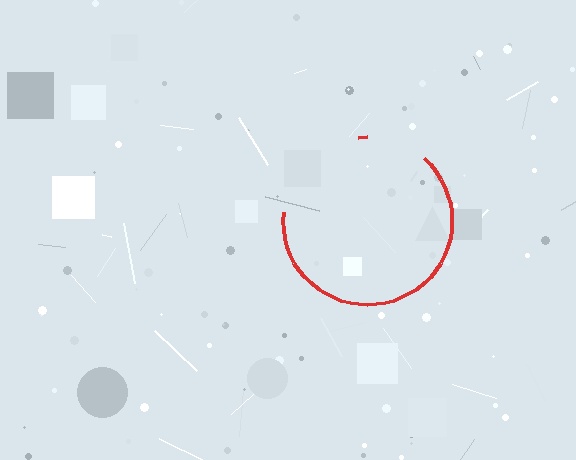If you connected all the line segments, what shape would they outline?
They would outline a circle.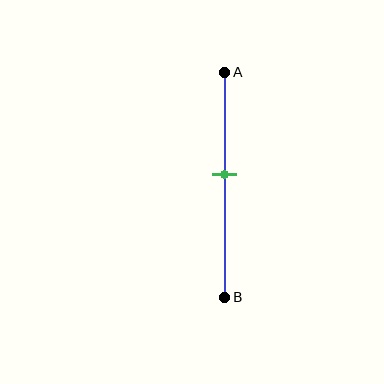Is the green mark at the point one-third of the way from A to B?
No, the mark is at about 45% from A, not at the 33% one-third point.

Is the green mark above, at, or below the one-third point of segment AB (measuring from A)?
The green mark is below the one-third point of segment AB.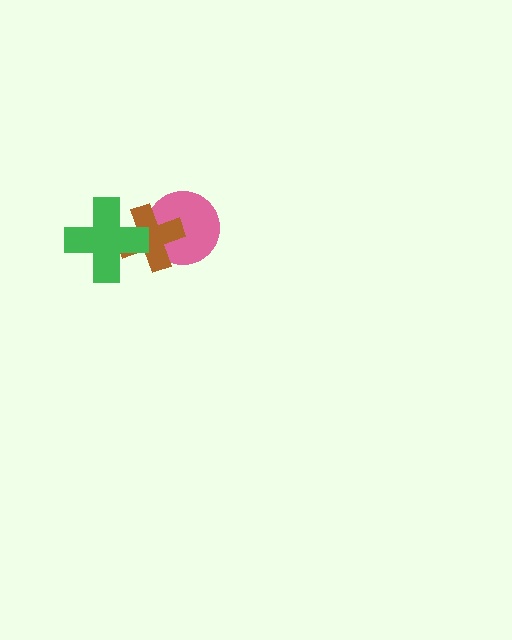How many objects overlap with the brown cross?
2 objects overlap with the brown cross.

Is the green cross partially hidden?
No, no other shape covers it.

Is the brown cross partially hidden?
Yes, it is partially covered by another shape.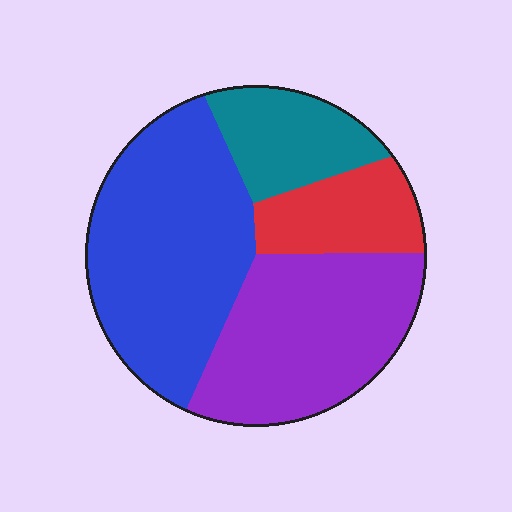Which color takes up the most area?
Blue, at roughly 40%.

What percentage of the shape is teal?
Teal takes up about one eighth (1/8) of the shape.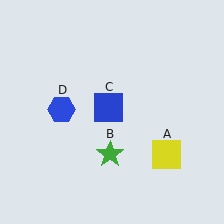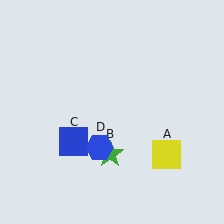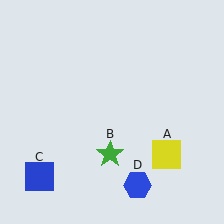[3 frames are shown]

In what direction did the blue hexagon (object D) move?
The blue hexagon (object D) moved down and to the right.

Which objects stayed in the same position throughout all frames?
Yellow square (object A) and green star (object B) remained stationary.